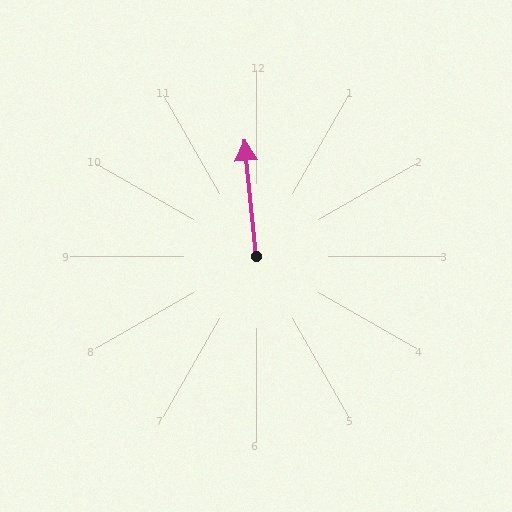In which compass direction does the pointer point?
North.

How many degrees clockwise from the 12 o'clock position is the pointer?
Approximately 354 degrees.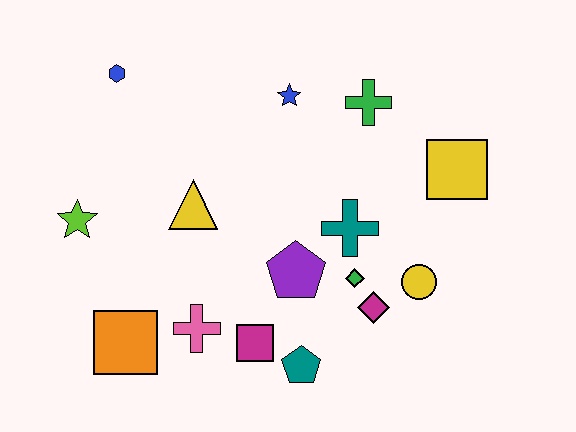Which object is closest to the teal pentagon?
The magenta square is closest to the teal pentagon.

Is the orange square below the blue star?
Yes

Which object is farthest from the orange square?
The yellow square is farthest from the orange square.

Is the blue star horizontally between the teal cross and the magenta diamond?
No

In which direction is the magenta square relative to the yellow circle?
The magenta square is to the left of the yellow circle.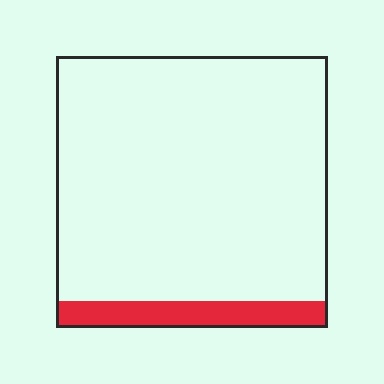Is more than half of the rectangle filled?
No.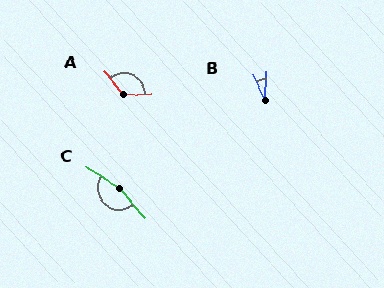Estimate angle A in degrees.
Approximately 130 degrees.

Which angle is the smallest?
B, at approximately 27 degrees.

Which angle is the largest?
C, at approximately 163 degrees.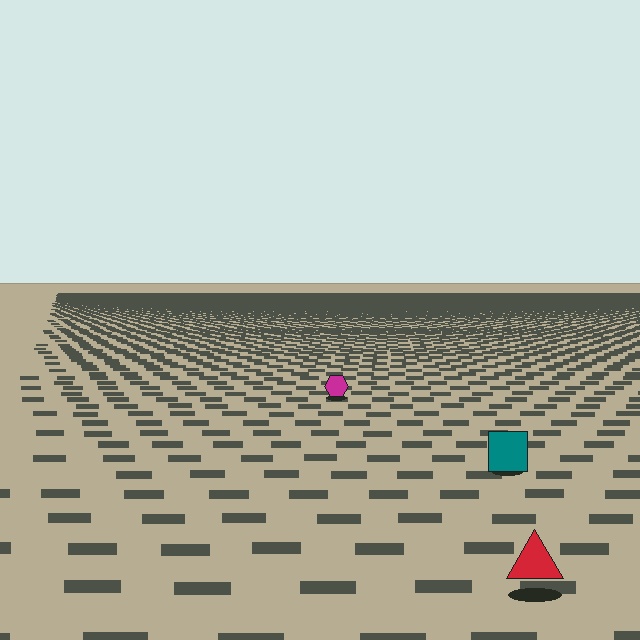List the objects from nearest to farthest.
From nearest to farthest: the red triangle, the teal square, the magenta hexagon.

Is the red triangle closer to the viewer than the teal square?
Yes. The red triangle is closer — you can tell from the texture gradient: the ground texture is coarser near it.